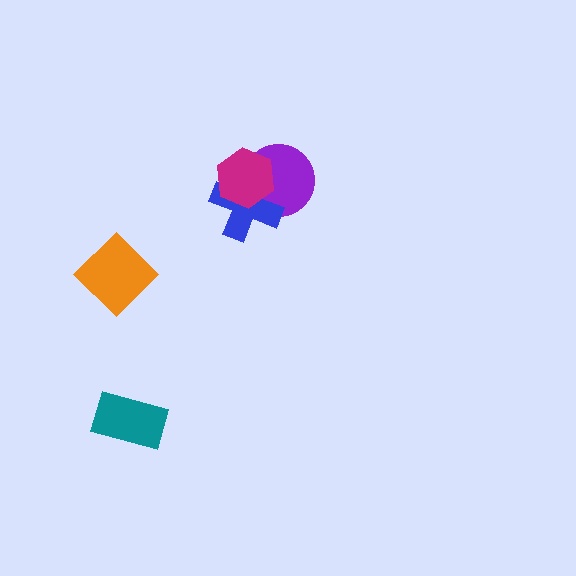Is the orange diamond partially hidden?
No, no other shape covers it.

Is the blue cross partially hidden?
Yes, it is partially covered by another shape.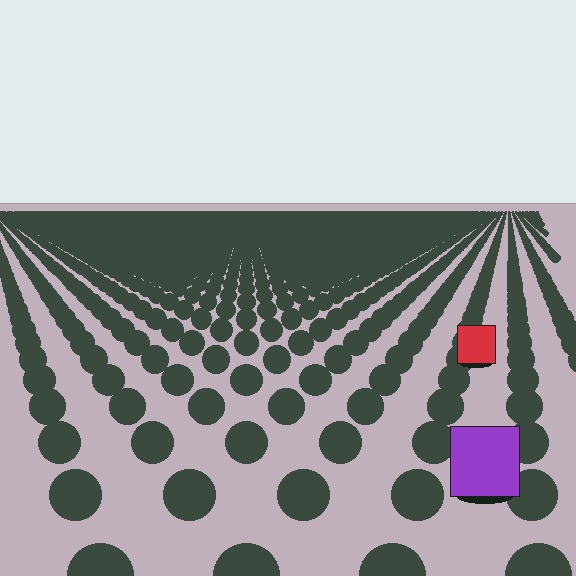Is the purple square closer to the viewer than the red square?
Yes. The purple square is closer — you can tell from the texture gradient: the ground texture is coarser near it.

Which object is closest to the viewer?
The purple square is closest. The texture marks near it are larger and more spread out.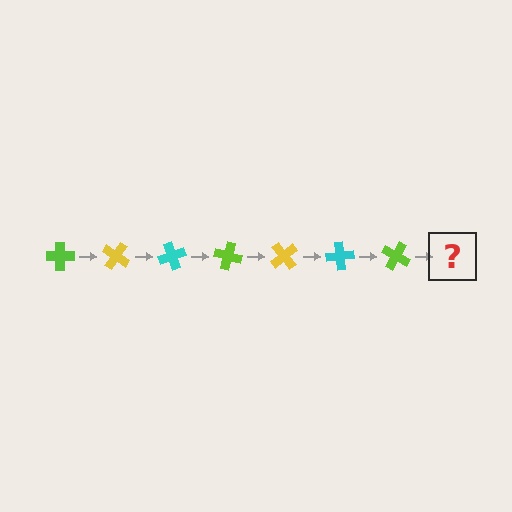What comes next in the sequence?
The next element should be a yellow cross, rotated 245 degrees from the start.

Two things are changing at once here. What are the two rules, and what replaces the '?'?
The two rules are that it rotates 35 degrees each step and the color cycles through lime, yellow, and cyan. The '?' should be a yellow cross, rotated 245 degrees from the start.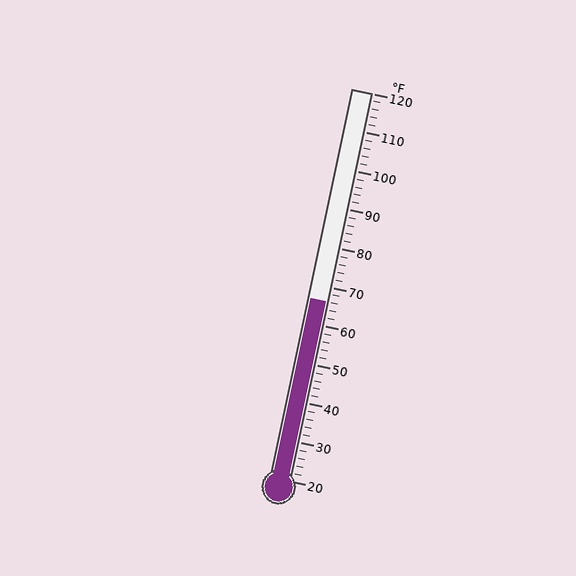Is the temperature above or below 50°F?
The temperature is above 50°F.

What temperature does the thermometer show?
The thermometer shows approximately 66°F.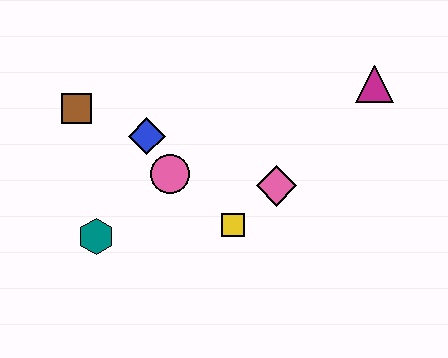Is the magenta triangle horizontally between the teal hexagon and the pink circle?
No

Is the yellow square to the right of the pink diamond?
No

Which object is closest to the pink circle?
The blue diamond is closest to the pink circle.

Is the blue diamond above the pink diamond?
Yes